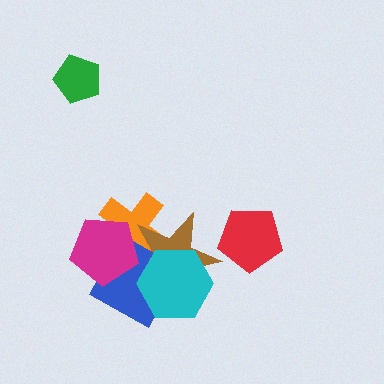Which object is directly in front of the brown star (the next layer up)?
The blue diamond is directly in front of the brown star.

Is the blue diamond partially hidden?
Yes, it is partially covered by another shape.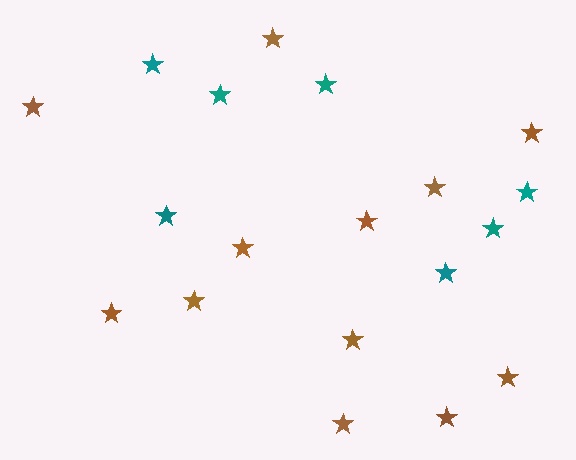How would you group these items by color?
There are 2 groups: one group of brown stars (12) and one group of teal stars (7).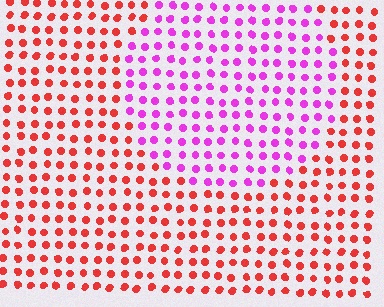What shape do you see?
I see a circle.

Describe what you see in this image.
The image is filled with small red elements in a uniform arrangement. A circle-shaped region is visible where the elements are tinted to a slightly different hue, forming a subtle color boundary.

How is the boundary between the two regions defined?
The boundary is defined purely by a slight shift in hue (about 58 degrees). Spacing, size, and orientation are identical on both sides.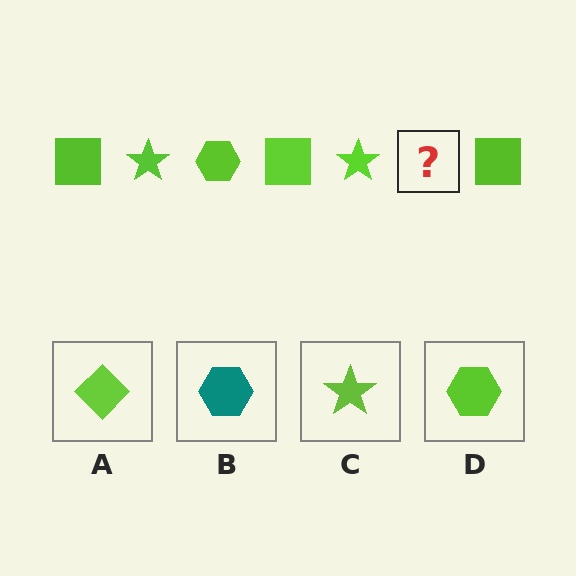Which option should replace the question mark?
Option D.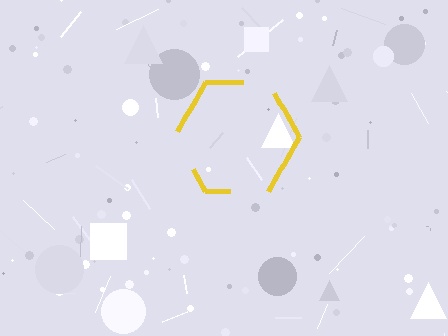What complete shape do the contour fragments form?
The contour fragments form a hexagon.